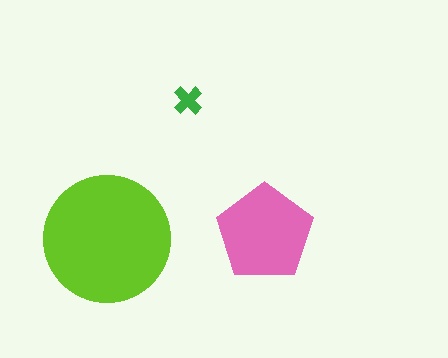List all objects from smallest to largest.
The green cross, the pink pentagon, the lime circle.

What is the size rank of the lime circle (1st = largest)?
1st.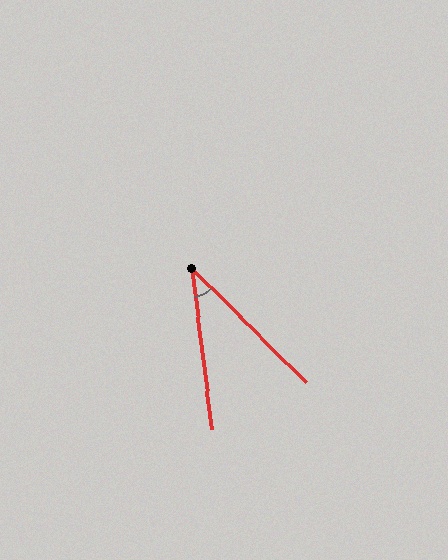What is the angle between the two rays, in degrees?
Approximately 38 degrees.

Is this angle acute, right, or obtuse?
It is acute.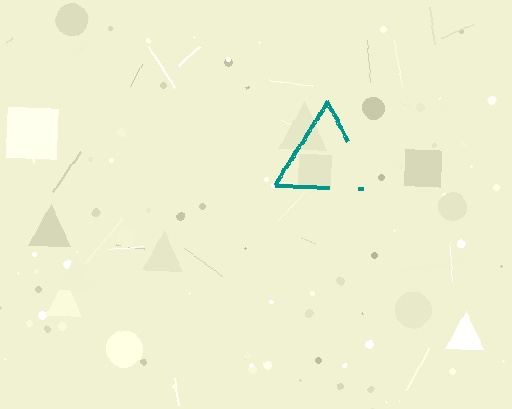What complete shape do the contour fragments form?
The contour fragments form a triangle.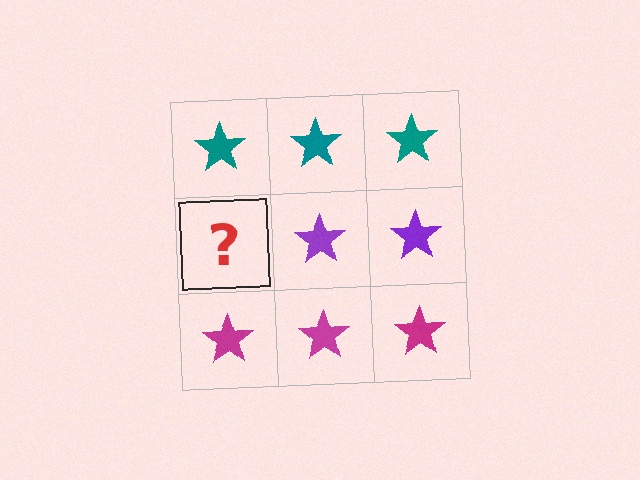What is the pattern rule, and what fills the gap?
The rule is that each row has a consistent color. The gap should be filled with a purple star.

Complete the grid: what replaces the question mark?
The question mark should be replaced with a purple star.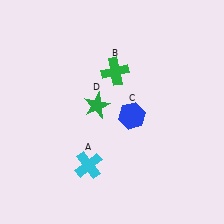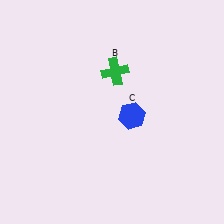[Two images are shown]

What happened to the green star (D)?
The green star (D) was removed in Image 2. It was in the top-left area of Image 1.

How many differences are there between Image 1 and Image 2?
There are 2 differences between the two images.